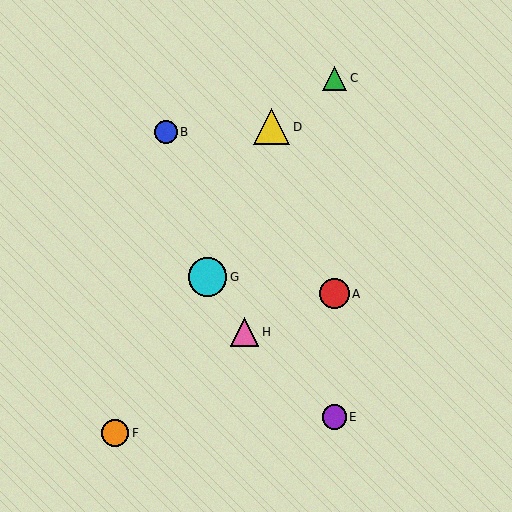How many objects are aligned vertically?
3 objects (A, C, E) are aligned vertically.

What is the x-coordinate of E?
Object E is at x≈334.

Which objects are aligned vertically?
Objects A, C, E are aligned vertically.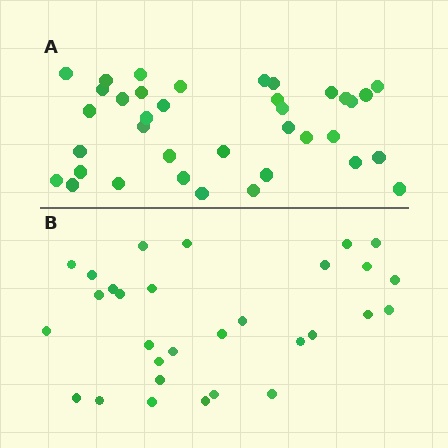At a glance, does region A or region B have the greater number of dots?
Region A (the top region) has more dots.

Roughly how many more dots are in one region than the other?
Region A has roughly 8 or so more dots than region B.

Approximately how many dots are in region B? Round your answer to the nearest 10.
About 30 dots.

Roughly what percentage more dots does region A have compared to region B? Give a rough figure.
About 25% more.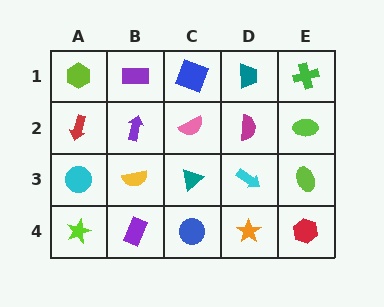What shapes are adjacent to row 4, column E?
A lime ellipse (row 3, column E), an orange star (row 4, column D).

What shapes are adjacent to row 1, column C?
A pink semicircle (row 2, column C), a purple rectangle (row 1, column B), a teal trapezoid (row 1, column D).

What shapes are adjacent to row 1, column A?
A red arrow (row 2, column A), a purple rectangle (row 1, column B).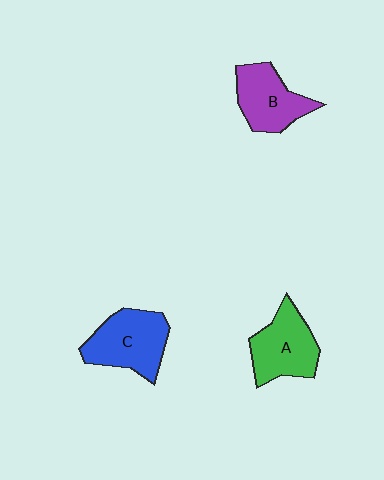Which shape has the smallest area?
Shape B (purple).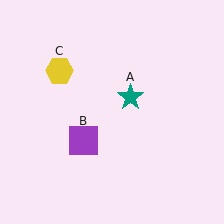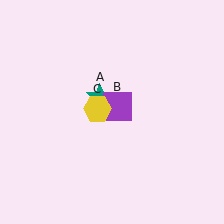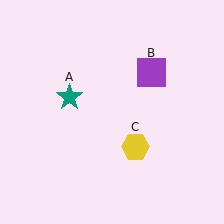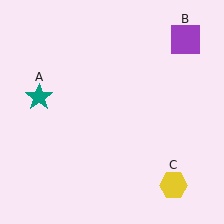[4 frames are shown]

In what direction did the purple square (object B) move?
The purple square (object B) moved up and to the right.